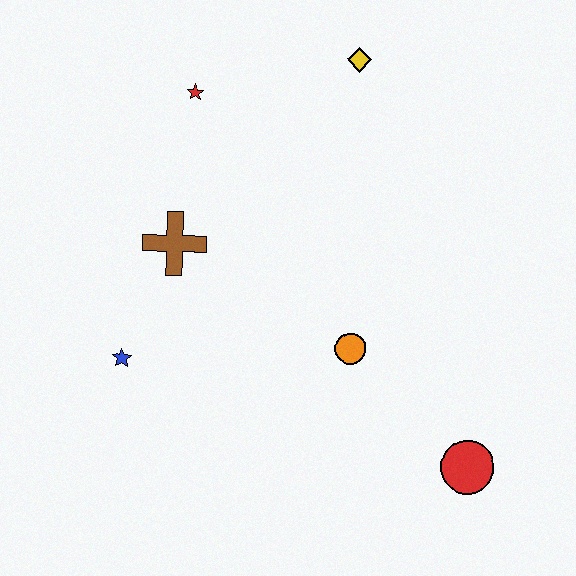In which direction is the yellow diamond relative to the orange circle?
The yellow diamond is above the orange circle.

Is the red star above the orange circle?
Yes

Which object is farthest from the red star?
The red circle is farthest from the red star.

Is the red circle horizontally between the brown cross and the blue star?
No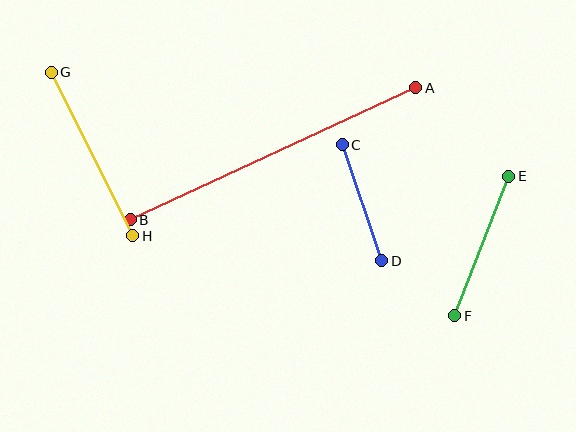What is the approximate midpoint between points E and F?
The midpoint is at approximately (482, 246) pixels.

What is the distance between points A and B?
The distance is approximately 315 pixels.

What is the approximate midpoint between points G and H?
The midpoint is at approximately (92, 154) pixels.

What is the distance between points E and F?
The distance is approximately 150 pixels.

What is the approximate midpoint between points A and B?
The midpoint is at approximately (273, 154) pixels.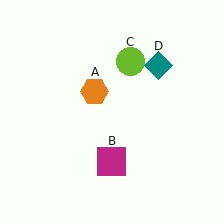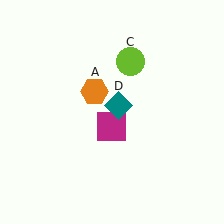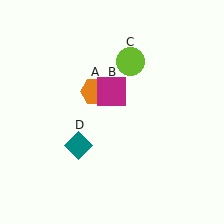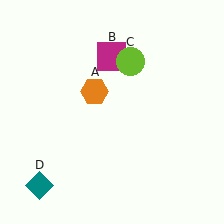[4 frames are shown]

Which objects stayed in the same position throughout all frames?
Orange hexagon (object A) and lime circle (object C) remained stationary.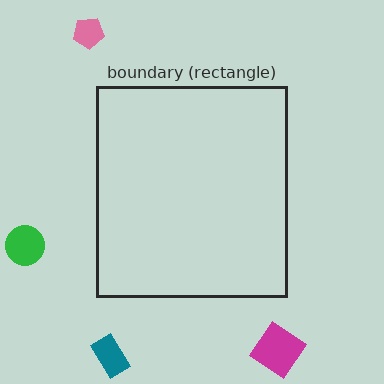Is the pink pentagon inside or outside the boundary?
Outside.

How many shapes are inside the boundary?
0 inside, 4 outside.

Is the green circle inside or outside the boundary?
Outside.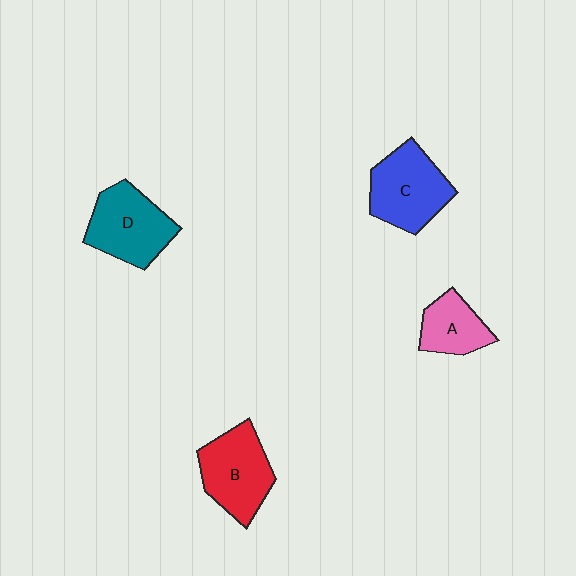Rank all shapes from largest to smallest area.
From largest to smallest: C (blue), B (red), D (teal), A (pink).